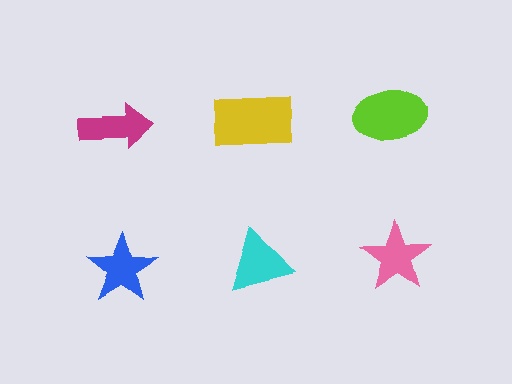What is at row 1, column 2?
A yellow rectangle.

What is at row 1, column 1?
A magenta arrow.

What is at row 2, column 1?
A blue star.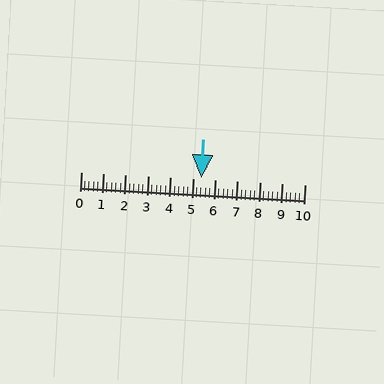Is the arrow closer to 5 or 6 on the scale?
The arrow is closer to 5.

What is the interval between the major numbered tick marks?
The major tick marks are spaced 1 units apart.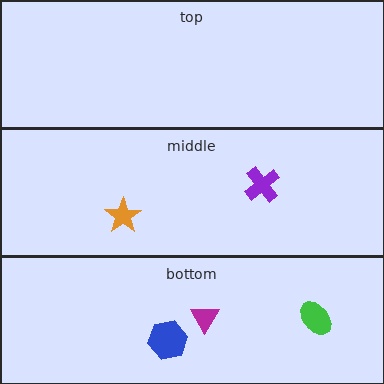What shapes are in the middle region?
The purple cross, the orange star.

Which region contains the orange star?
The middle region.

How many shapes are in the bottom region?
3.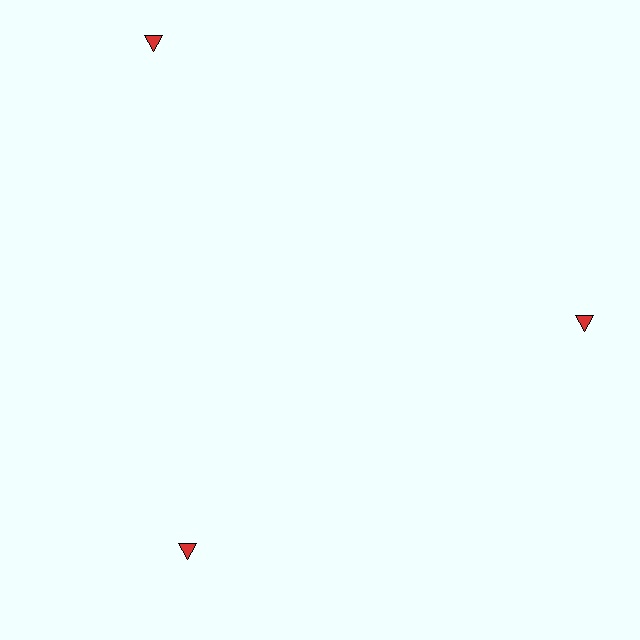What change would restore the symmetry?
The symmetry would be restored by moving it inward, back onto the ring so that all 3 triangles sit at equal angles and equal distance from the center.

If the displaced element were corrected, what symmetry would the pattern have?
It would have 3-fold rotational symmetry — the pattern would map onto itself every 120 degrees.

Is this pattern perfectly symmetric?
No. The 3 red triangles are arranged in a ring, but one element near the 11 o'clock position is pushed outward from the center, breaking the 3-fold rotational symmetry.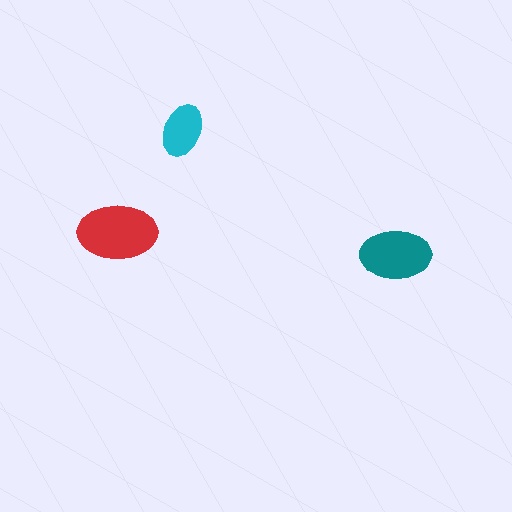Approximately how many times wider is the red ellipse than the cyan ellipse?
About 1.5 times wider.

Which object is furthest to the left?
The red ellipse is leftmost.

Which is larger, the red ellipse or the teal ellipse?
The red one.